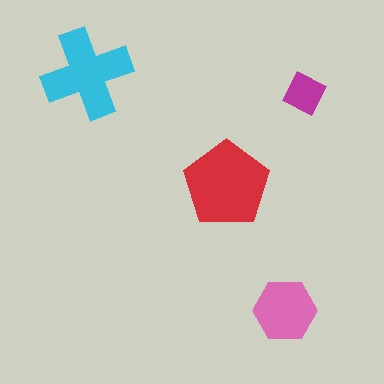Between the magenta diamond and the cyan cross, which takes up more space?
The cyan cross.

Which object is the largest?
The red pentagon.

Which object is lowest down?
The pink hexagon is bottommost.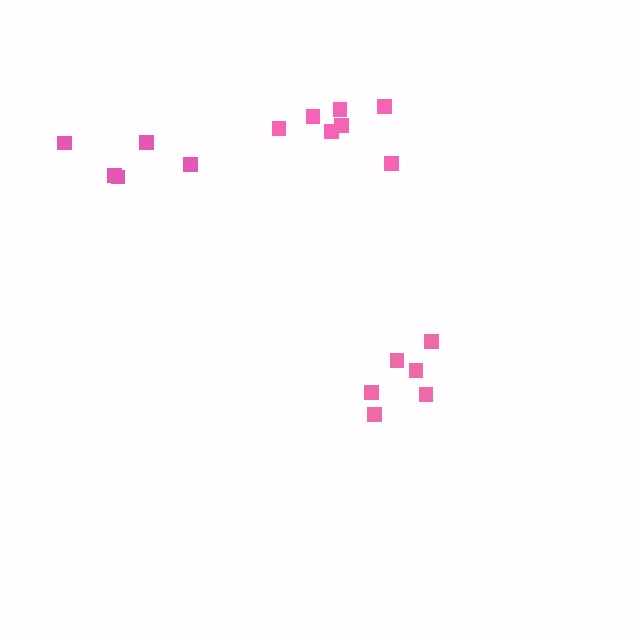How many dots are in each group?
Group 1: 6 dots, Group 2: 5 dots, Group 3: 7 dots (18 total).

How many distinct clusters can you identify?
There are 3 distinct clusters.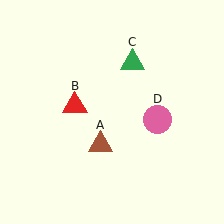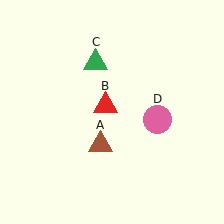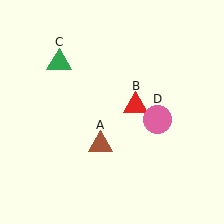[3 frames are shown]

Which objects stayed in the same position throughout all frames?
Brown triangle (object A) and pink circle (object D) remained stationary.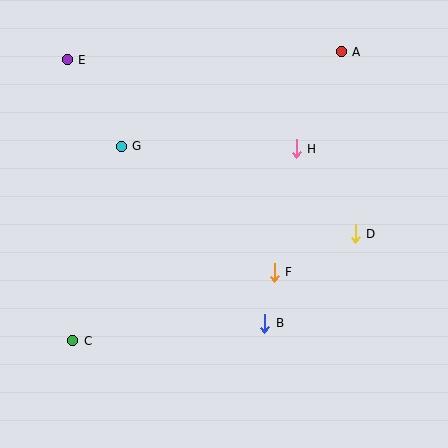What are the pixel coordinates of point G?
Point G is at (121, 146).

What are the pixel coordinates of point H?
Point H is at (296, 149).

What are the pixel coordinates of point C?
Point C is at (73, 341).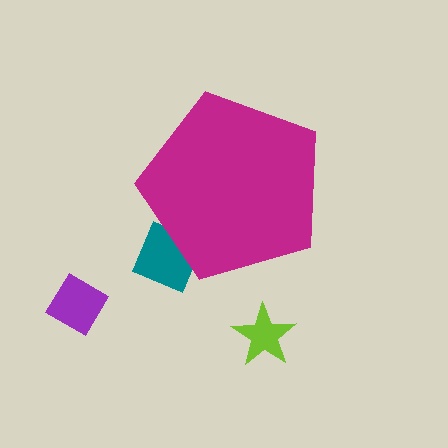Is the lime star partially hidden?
No, the lime star is fully visible.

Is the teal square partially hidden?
Yes, the teal square is partially hidden behind the magenta pentagon.